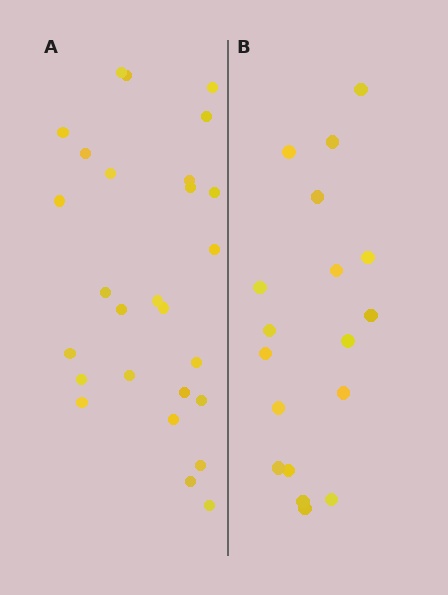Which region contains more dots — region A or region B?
Region A (the left region) has more dots.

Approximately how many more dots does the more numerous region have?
Region A has roughly 8 or so more dots than region B.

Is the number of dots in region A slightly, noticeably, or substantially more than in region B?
Region A has substantially more. The ratio is roughly 1.5 to 1.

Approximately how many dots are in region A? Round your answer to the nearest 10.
About 30 dots. (The exact count is 27, which rounds to 30.)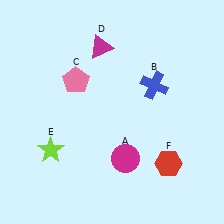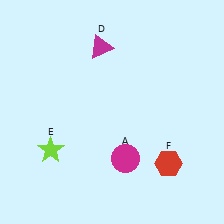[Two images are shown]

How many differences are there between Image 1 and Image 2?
There are 2 differences between the two images.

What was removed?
The pink pentagon (C), the blue cross (B) were removed in Image 2.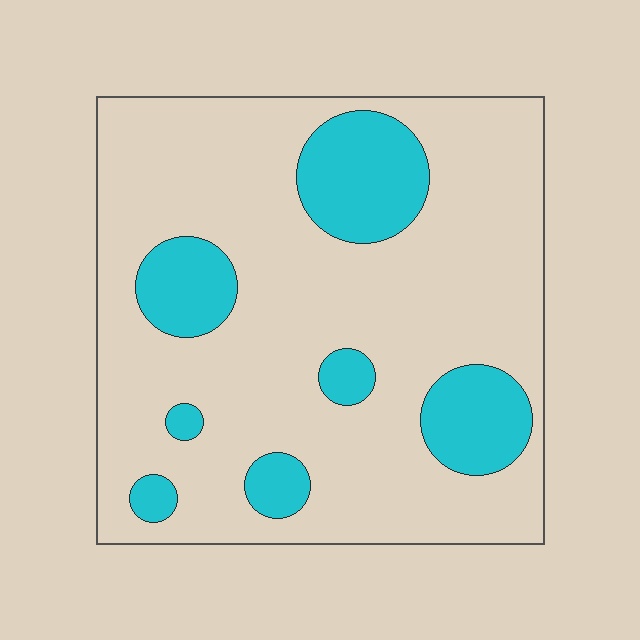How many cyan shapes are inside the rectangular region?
7.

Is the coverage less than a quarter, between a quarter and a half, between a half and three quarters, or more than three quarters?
Less than a quarter.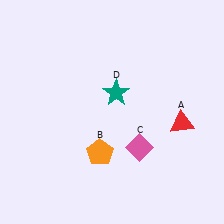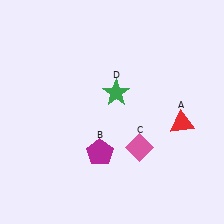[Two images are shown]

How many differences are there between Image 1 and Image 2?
There are 2 differences between the two images.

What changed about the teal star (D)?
In Image 1, D is teal. In Image 2, it changed to green.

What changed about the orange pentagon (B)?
In Image 1, B is orange. In Image 2, it changed to magenta.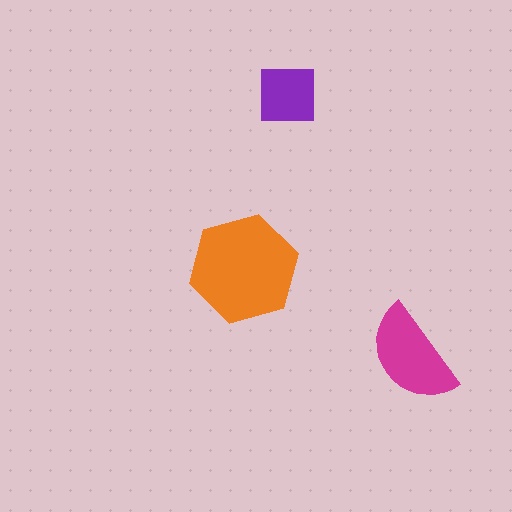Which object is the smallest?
The purple square.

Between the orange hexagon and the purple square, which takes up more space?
The orange hexagon.